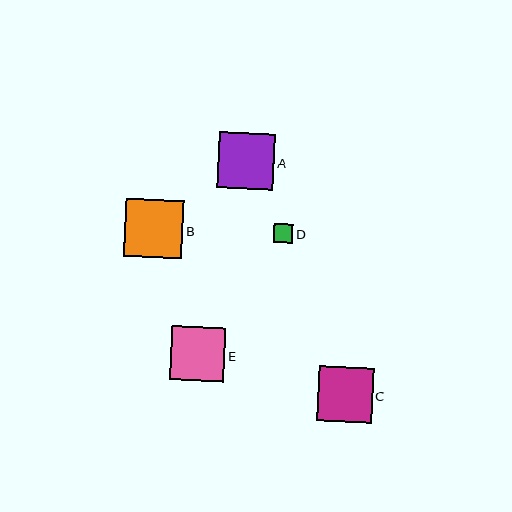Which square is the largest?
Square B is the largest with a size of approximately 58 pixels.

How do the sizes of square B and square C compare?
Square B and square C are approximately the same size.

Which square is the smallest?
Square D is the smallest with a size of approximately 19 pixels.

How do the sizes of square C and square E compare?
Square C and square E are approximately the same size.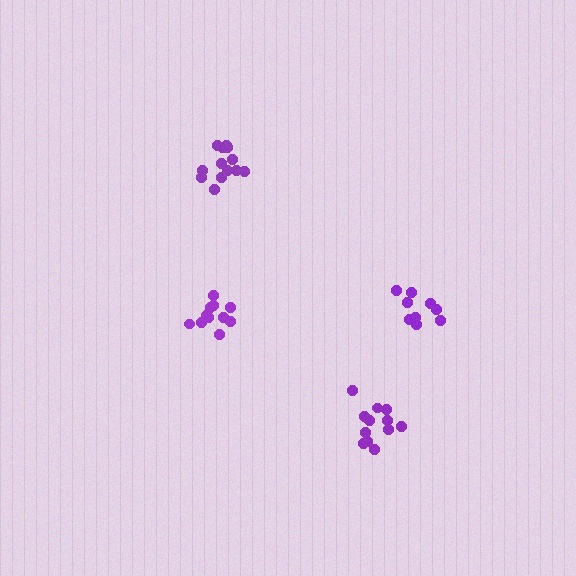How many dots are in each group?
Group 1: 9 dots, Group 2: 11 dots, Group 3: 12 dots, Group 4: 13 dots (45 total).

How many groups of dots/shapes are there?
There are 4 groups.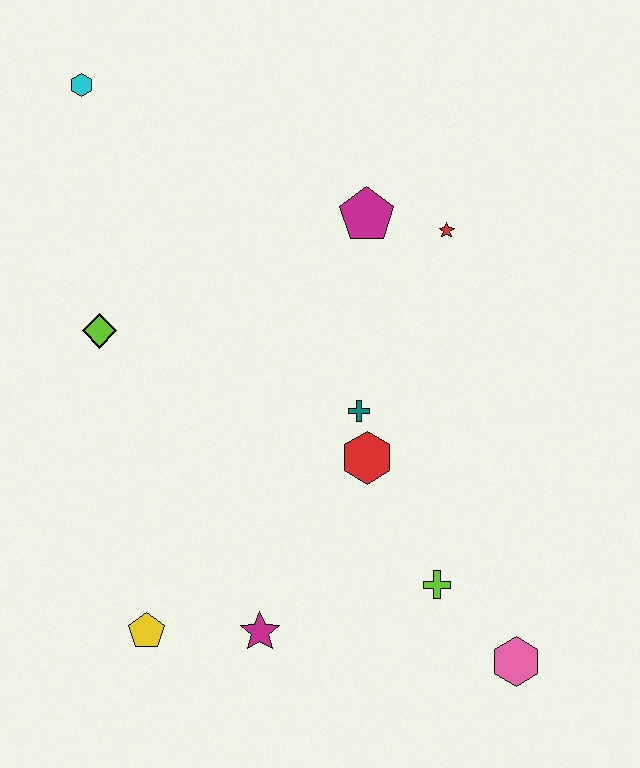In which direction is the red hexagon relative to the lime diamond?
The red hexagon is to the right of the lime diamond.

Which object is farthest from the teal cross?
The cyan hexagon is farthest from the teal cross.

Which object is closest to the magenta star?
The yellow pentagon is closest to the magenta star.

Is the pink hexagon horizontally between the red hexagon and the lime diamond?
No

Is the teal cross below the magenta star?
No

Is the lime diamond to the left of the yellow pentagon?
Yes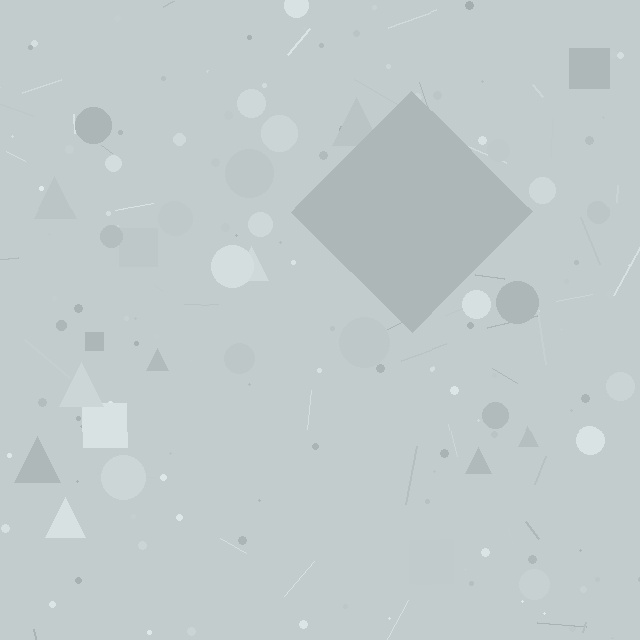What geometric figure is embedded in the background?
A diamond is embedded in the background.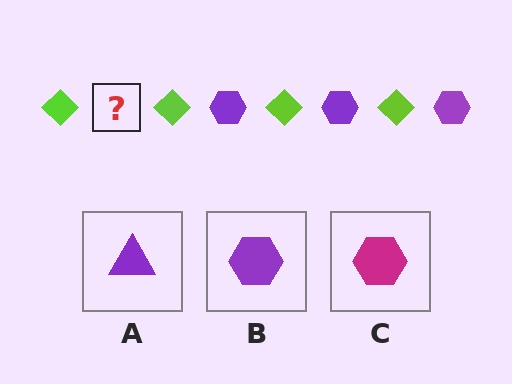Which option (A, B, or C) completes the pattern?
B.